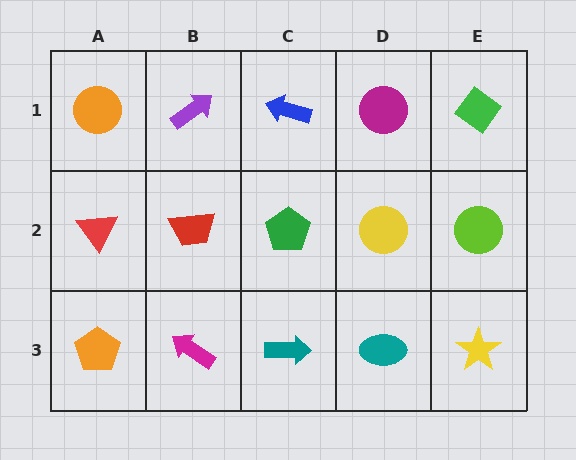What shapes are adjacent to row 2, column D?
A magenta circle (row 1, column D), a teal ellipse (row 3, column D), a green pentagon (row 2, column C), a lime circle (row 2, column E).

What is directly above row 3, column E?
A lime circle.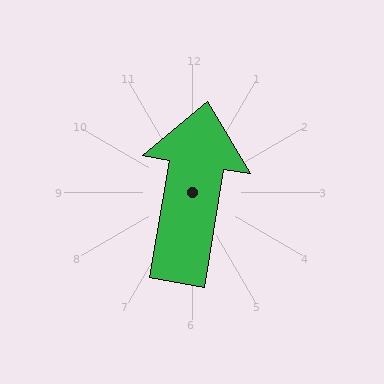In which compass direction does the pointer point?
North.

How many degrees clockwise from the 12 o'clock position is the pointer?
Approximately 9 degrees.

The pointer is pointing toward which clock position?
Roughly 12 o'clock.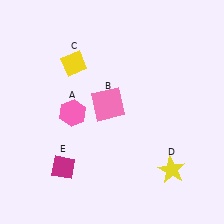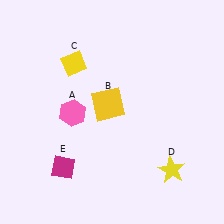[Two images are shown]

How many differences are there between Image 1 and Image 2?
There is 1 difference between the two images.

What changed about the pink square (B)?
In Image 1, B is pink. In Image 2, it changed to yellow.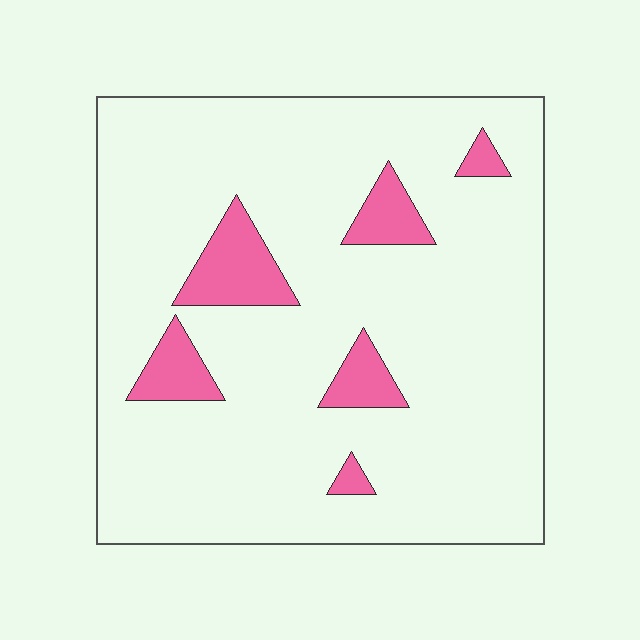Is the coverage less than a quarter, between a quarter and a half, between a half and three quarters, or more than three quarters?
Less than a quarter.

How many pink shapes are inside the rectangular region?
6.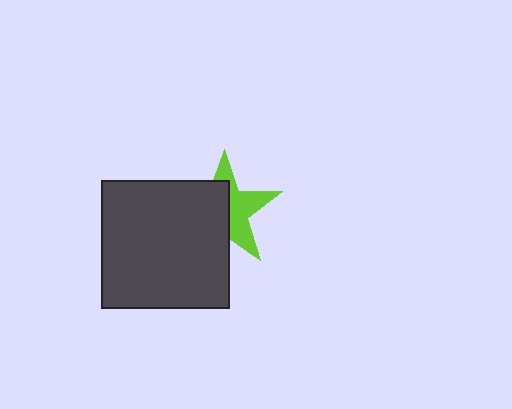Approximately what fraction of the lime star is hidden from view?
Roughly 53% of the lime star is hidden behind the dark gray square.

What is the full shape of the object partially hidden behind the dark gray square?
The partially hidden object is a lime star.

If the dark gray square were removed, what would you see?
You would see the complete lime star.